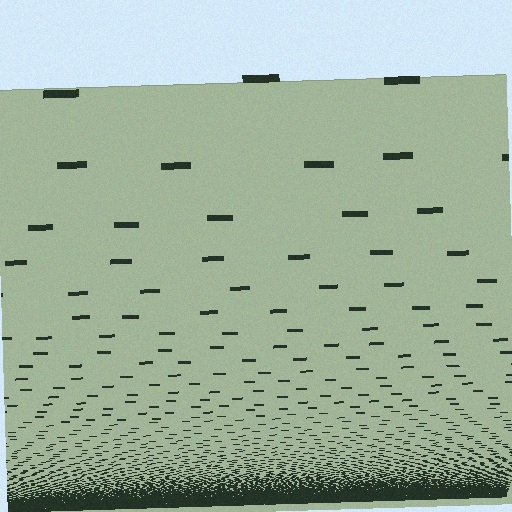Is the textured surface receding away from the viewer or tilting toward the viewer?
The surface appears to tilt toward the viewer. Texture elements get larger and sparser toward the top.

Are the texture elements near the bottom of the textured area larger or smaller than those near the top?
Smaller. The gradient is inverted — elements near the bottom are smaller and denser.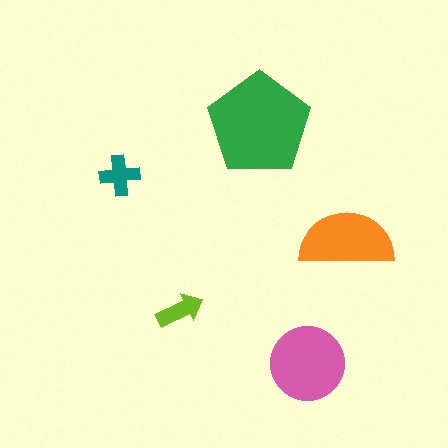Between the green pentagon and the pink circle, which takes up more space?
The green pentagon.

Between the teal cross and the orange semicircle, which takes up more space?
The orange semicircle.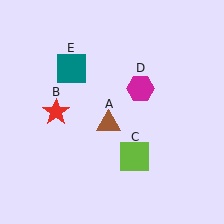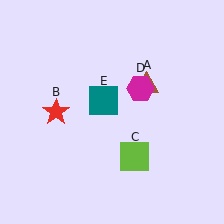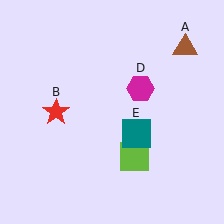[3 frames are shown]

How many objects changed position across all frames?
2 objects changed position: brown triangle (object A), teal square (object E).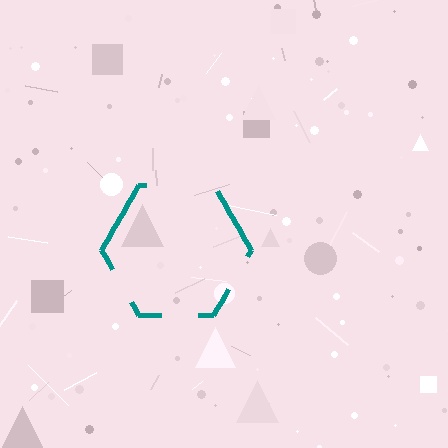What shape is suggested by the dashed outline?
The dashed outline suggests a hexagon.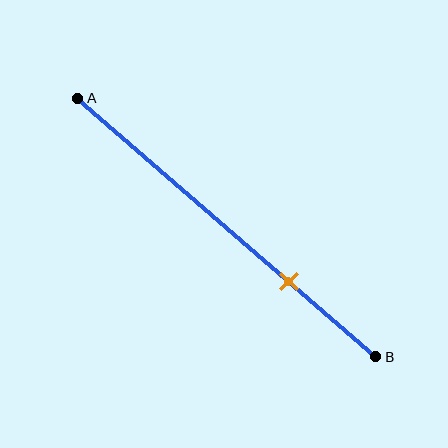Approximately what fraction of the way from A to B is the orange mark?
The orange mark is approximately 70% of the way from A to B.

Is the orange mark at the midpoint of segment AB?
No, the mark is at about 70% from A, not at the 50% midpoint.